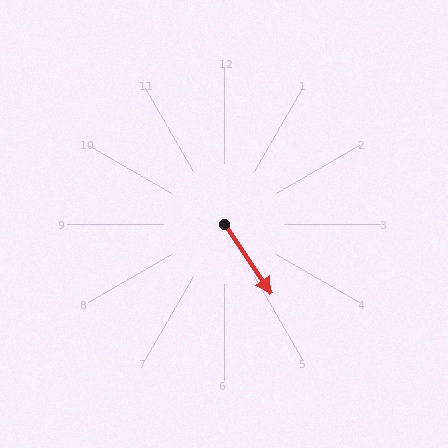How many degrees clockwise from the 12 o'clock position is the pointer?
Approximately 146 degrees.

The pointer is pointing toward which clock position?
Roughly 5 o'clock.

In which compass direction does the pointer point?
Southeast.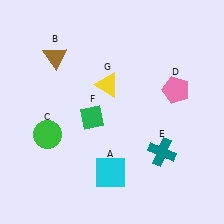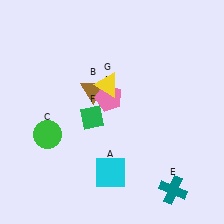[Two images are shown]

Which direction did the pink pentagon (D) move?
The pink pentagon (D) moved left.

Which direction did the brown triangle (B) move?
The brown triangle (B) moved right.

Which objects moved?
The objects that moved are: the brown triangle (B), the pink pentagon (D), the teal cross (E).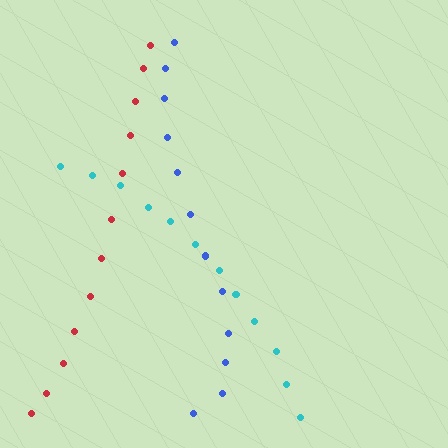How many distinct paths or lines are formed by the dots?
There are 3 distinct paths.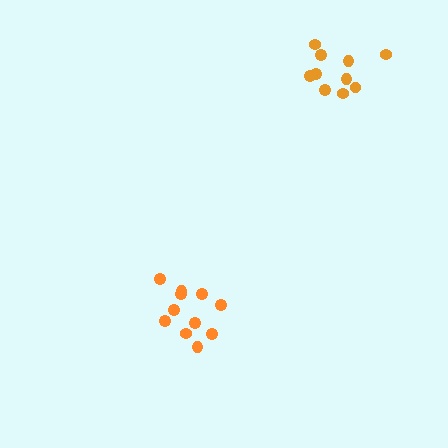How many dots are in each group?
Group 1: 10 dots, Group 2: 11 dots (21 total).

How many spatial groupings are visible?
There are 2 spatial groupings.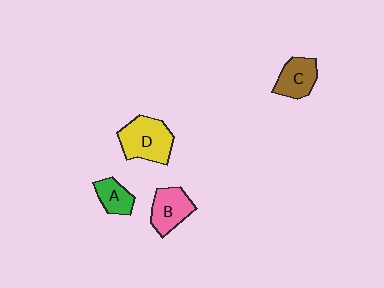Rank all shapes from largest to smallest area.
From largest to smallest: D (yellow), B (pink), C (brown), A (green).